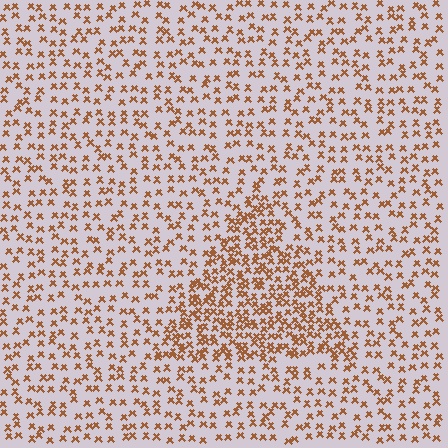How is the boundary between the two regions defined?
The boundary is defined by a change in element density (approximately 2.1x ratio). All elements are the same color, size, and shape.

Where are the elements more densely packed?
The elements are more densely packed inside the triangle boundary.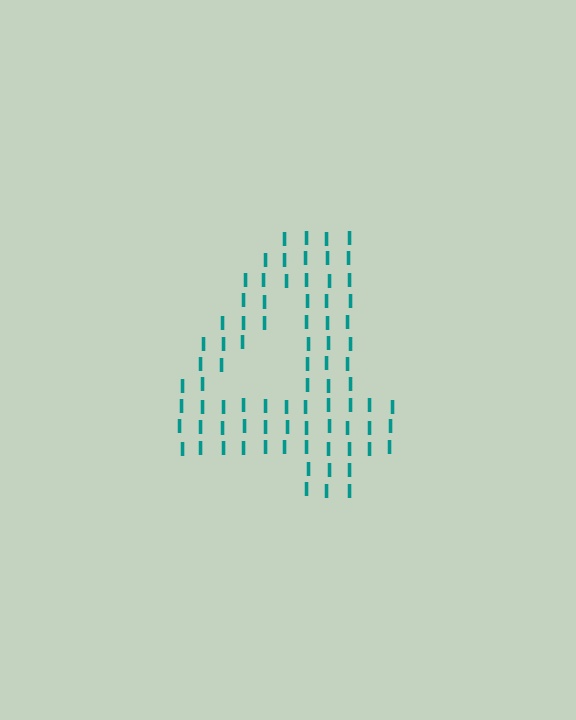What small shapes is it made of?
It is made of small letter I's.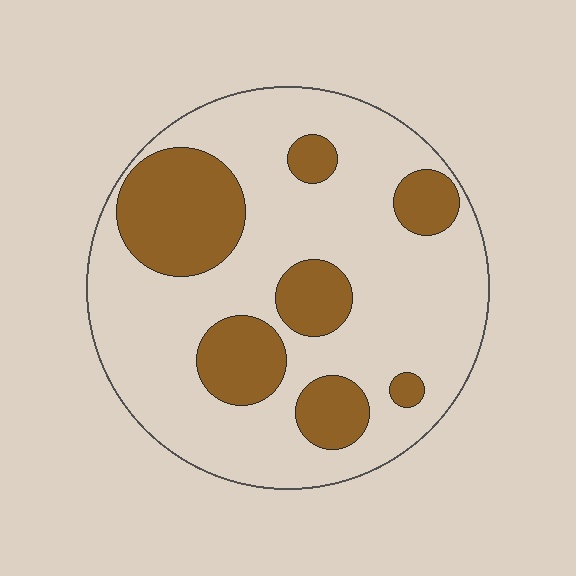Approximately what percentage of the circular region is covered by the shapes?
Approximately 30%.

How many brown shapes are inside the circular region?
7.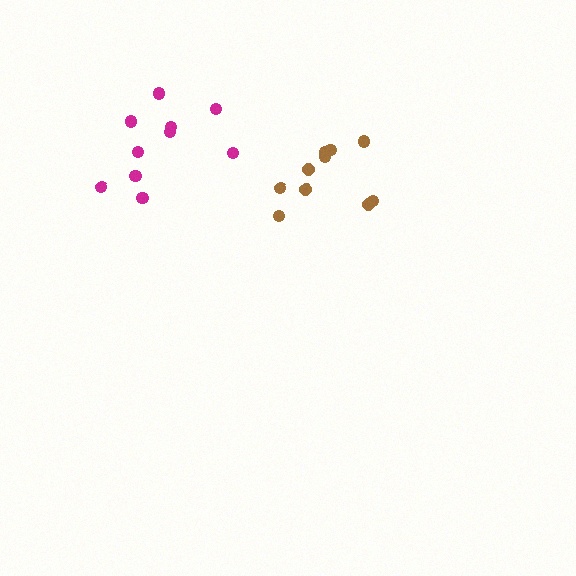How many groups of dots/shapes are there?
There are 2 groups.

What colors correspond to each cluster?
The clusters are colored: brown, magenta.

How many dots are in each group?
Group 1: 10 dots, Group 2: 10 dots (20 total).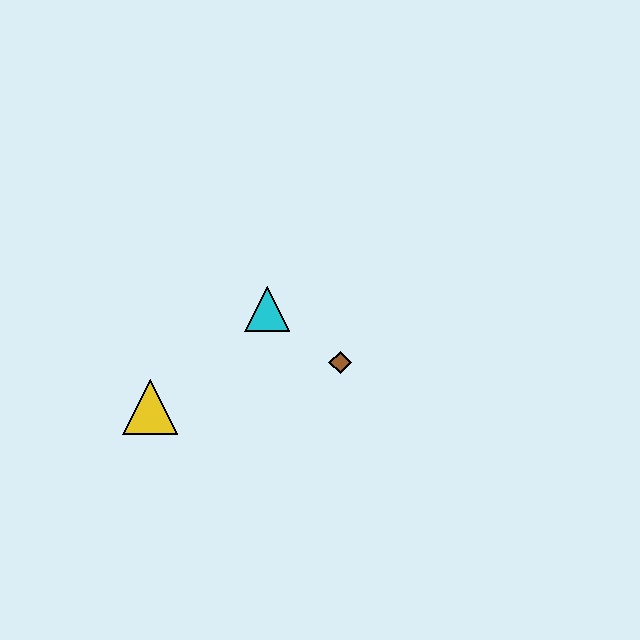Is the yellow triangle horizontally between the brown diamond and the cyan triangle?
No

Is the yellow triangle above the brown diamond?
No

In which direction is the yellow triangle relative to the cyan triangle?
The yellow triangle is to the left of the cyan triangle.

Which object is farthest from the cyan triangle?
The yellow triangle is farthest from the cyan triangle.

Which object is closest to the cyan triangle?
The brown diamond is closest to the cyan triangle.